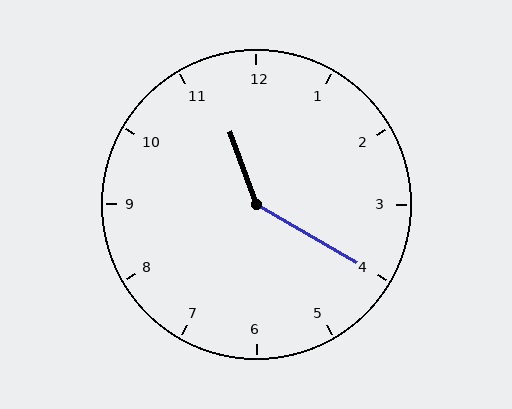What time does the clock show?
11:20.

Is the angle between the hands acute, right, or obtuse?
It is obtuse.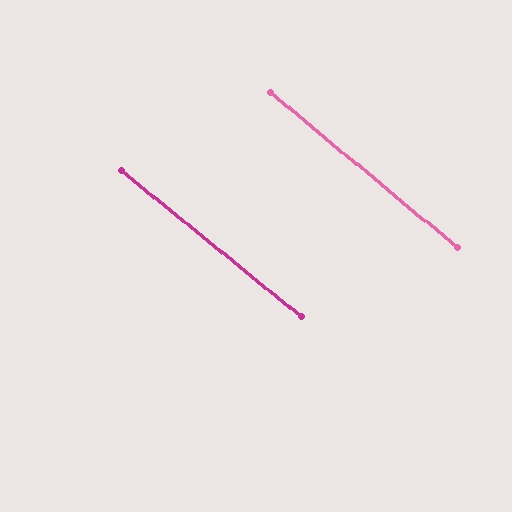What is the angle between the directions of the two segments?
Approximately 1 degree.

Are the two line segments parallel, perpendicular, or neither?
Parallel — their directions differ by only 0.9°.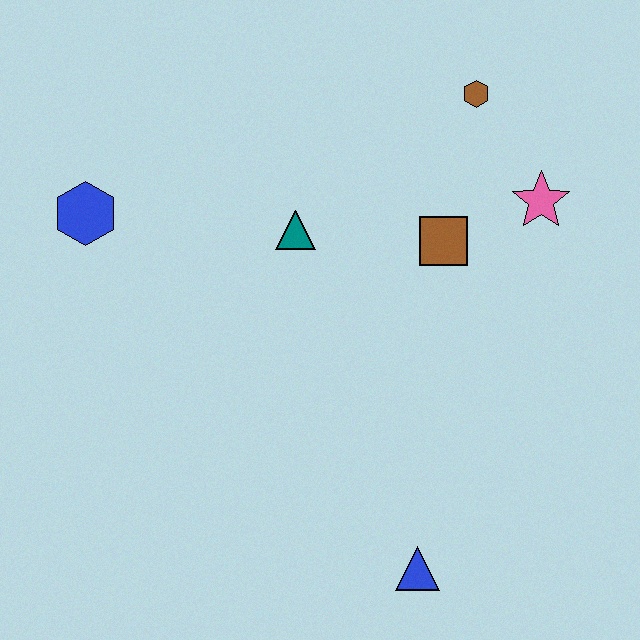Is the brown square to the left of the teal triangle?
No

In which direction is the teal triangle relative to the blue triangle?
The teal triangle is above the blue triangle.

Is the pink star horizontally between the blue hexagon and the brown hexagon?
No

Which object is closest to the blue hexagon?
The teal triangle is closest to the blue hexagon.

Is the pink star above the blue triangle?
Yes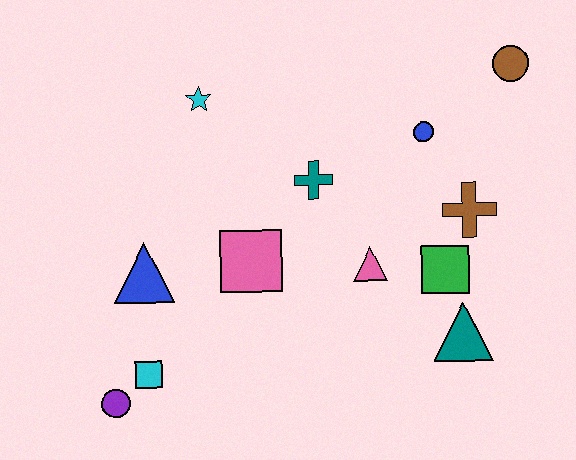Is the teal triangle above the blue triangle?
No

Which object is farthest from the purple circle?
The brown circle is farthest from the purple circle.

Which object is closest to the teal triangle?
The green square is closest to the teal triangle.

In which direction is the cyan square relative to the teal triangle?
The cyan square is to the left of the teal triangle.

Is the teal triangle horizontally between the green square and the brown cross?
Yes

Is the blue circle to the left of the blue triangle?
No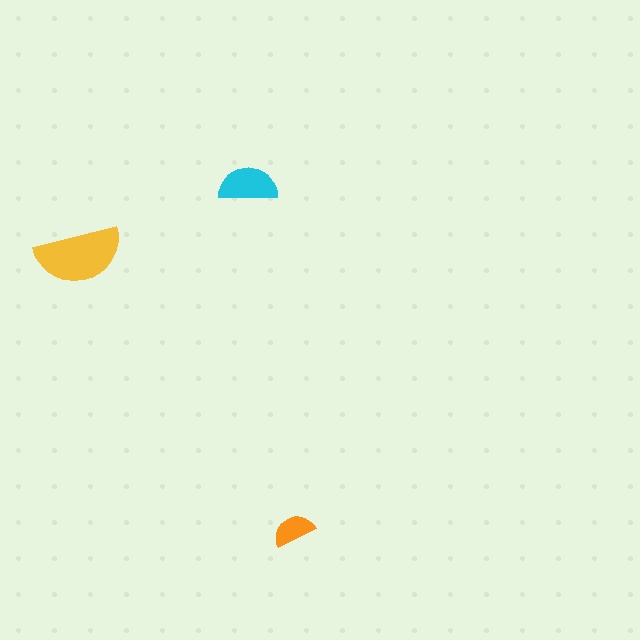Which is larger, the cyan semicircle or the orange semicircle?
The cyan one.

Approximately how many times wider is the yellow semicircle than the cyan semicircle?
About 1.5 times wider.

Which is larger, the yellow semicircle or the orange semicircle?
The yellow one.